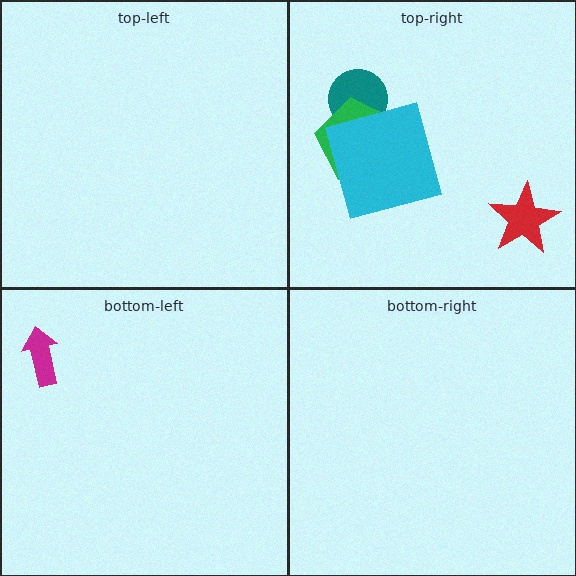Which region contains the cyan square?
The top-right region.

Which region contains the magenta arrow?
The bottom-left region.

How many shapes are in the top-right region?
4.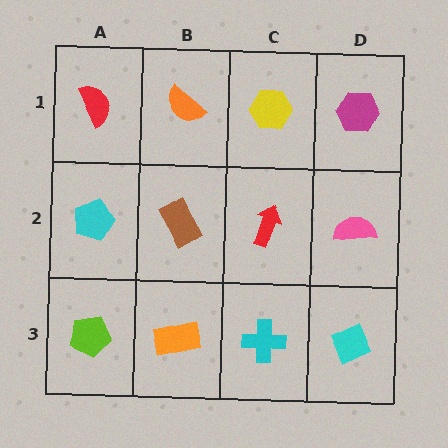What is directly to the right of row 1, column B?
A yellow hexagon.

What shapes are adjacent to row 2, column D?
A magenta hexagon (row 1, column D), a cyan diamond (row 3, column D), a red arrow (row 2, column C).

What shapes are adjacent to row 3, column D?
A pink semicircle (row 2, column D), a cyan cross (row 3, column C).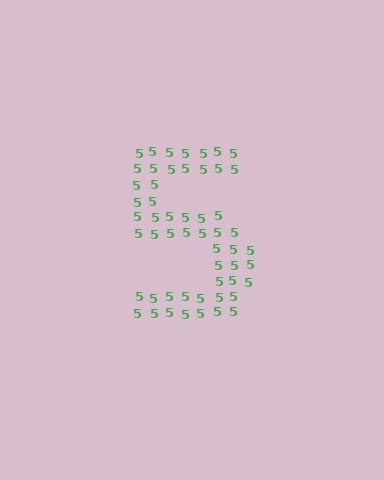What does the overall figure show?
The overall figure shows the digit 5.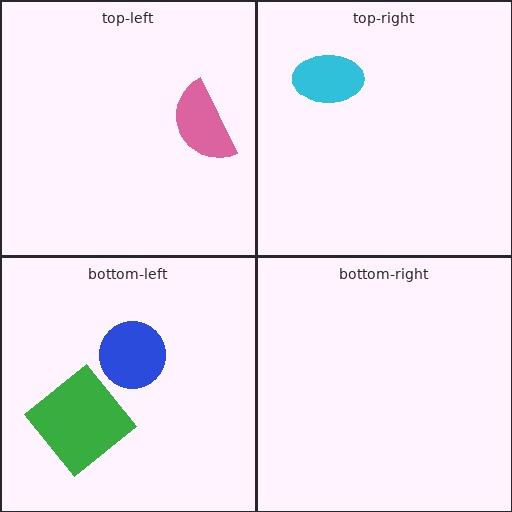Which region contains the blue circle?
The bottom-left region.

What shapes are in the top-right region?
The cyan ellipse.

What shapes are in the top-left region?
The pink semicircle.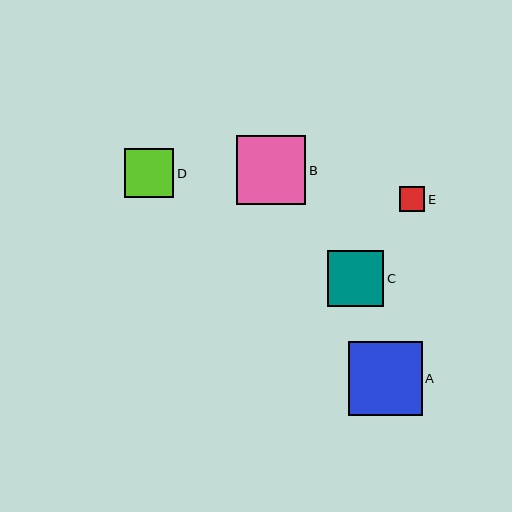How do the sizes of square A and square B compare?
Square A and square B are approximately the same size.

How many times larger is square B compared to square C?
Square B is approximately 1.2 times the size of square C.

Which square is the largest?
Square A is the largest with a size of approximately 74 pixels.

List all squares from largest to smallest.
From largest to smallest: A, B, C, D, E.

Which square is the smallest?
Square E is the smallest with a size of approximately 25 pixels.